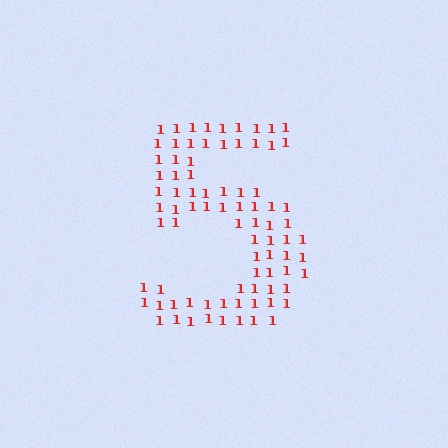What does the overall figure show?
The overall figure shows the digit 5.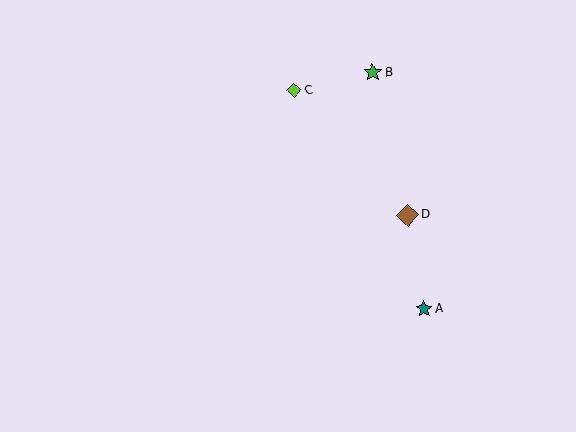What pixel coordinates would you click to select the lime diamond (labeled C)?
Click at (294, 90) to select the lime diamond C.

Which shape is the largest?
The brown diamond (labeled D) is the largest.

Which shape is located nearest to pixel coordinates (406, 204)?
The brown diamond (labeled D) at (407, 215) is nearest to that location.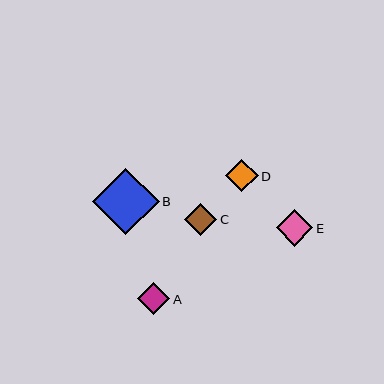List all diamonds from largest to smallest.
From largest to smallest: B, E, C, D, A.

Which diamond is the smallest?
Diamond A is the smallest with a size of approximately 32 pixels.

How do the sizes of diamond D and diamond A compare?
Diamond D and diamond A are approximately the same size.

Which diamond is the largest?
Diamond B is the largest with a size of approximately 66 pixels.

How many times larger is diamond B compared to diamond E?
Diamond B is approximately 1.8 times the size of diamond E.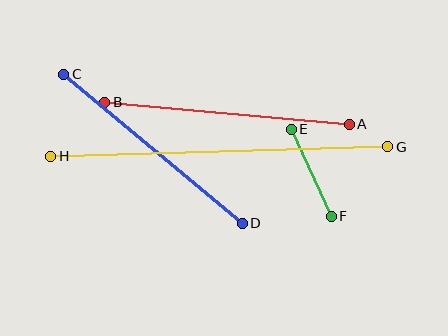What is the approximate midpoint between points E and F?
The midpoint is at approximately (311, 173) pixels.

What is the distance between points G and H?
The distance is approximately 338 pixels.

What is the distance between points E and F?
The distance is approximately 96 pixels.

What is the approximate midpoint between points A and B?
The midpoint is at approximately (227, 113) pixels.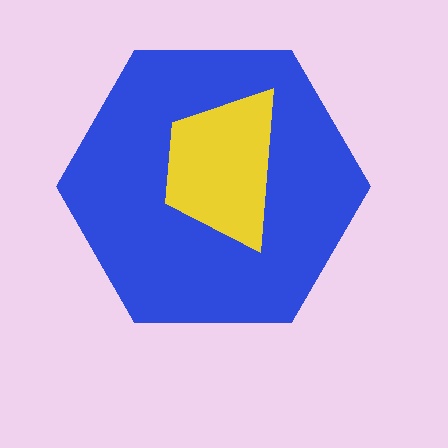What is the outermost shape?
The blue hexagon.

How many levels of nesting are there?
2.